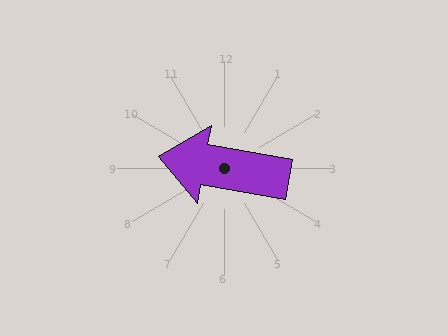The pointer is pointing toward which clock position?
Roughly 9 o'clock.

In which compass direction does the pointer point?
West.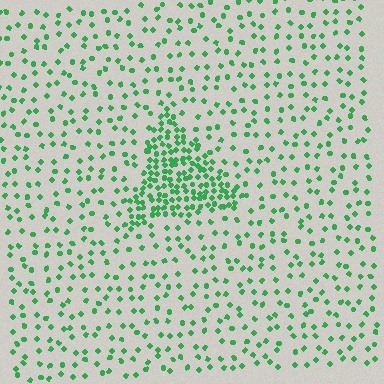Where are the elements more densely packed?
The elements are more densely packed inside the triangle boundary.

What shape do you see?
I see a triangle.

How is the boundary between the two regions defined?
The boundary is defined by a change in element density (approximately 3.0x ratio). All elements are the same color, size, and shape.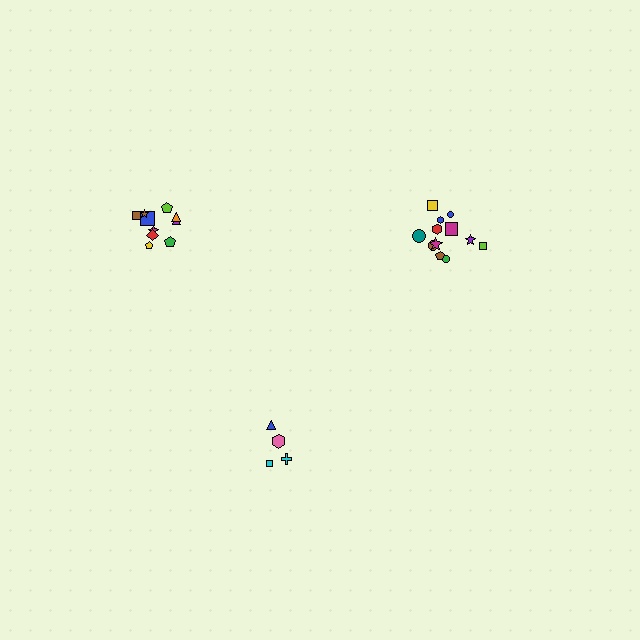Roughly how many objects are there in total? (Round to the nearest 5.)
Roughly 25 objects in total.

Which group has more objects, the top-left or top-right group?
The top-right group.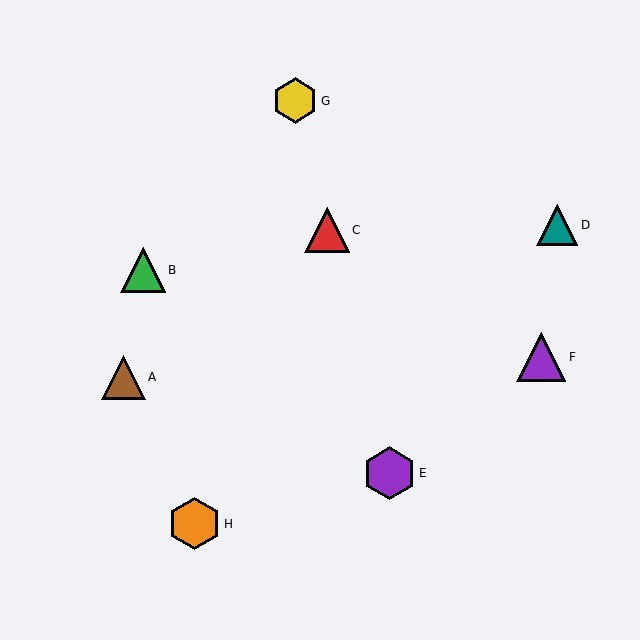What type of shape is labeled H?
Shape H is an orange hexagon.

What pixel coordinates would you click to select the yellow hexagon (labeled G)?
Click at (295, 101) to select the yellow hexagon G.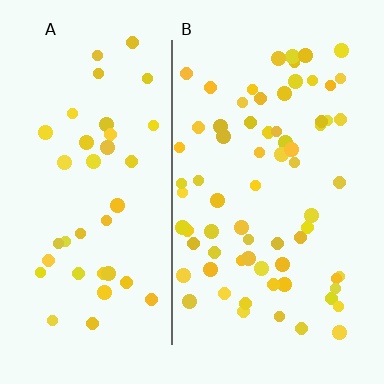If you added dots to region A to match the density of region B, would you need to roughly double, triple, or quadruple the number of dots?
Approximately double.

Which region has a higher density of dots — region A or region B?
B (the right).